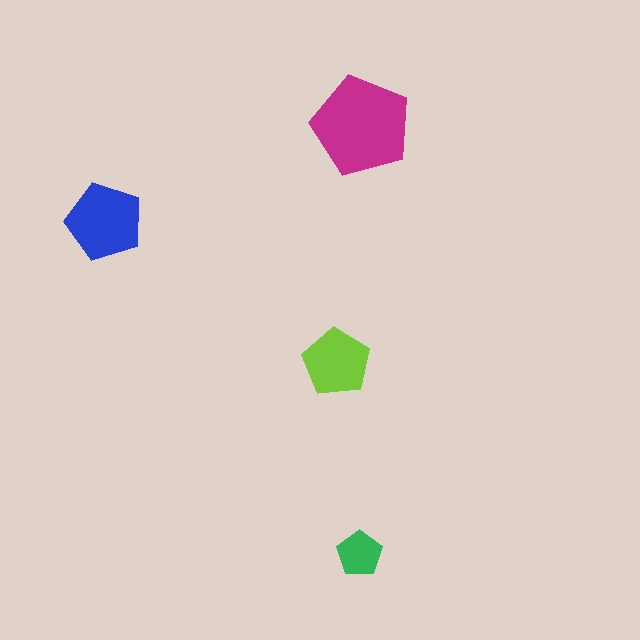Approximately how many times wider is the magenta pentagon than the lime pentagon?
About 1.5 times wider.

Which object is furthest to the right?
The magenta pentagon is rightmost.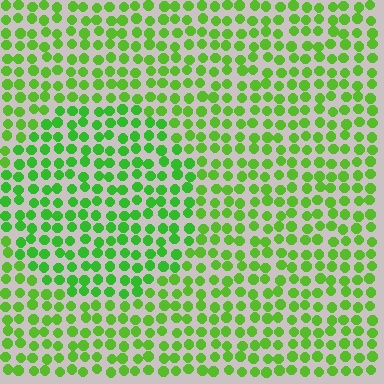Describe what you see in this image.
The image is filled with small lime elements in a uniform arrangement. A circle-shaped region is visible where the elements are tinted to a slightly different hue, forming a subtle color boundary.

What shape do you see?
I see a circle.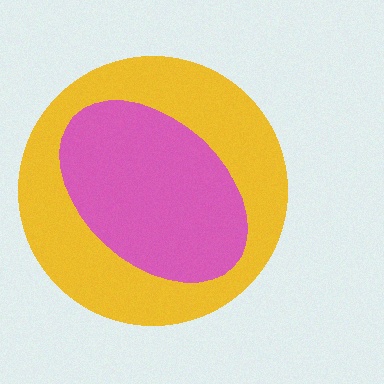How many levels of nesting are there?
2.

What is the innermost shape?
The pink ellipse.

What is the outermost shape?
The yellow circle.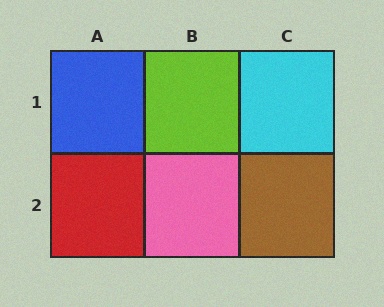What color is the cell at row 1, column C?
Cyan.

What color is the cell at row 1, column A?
Blue.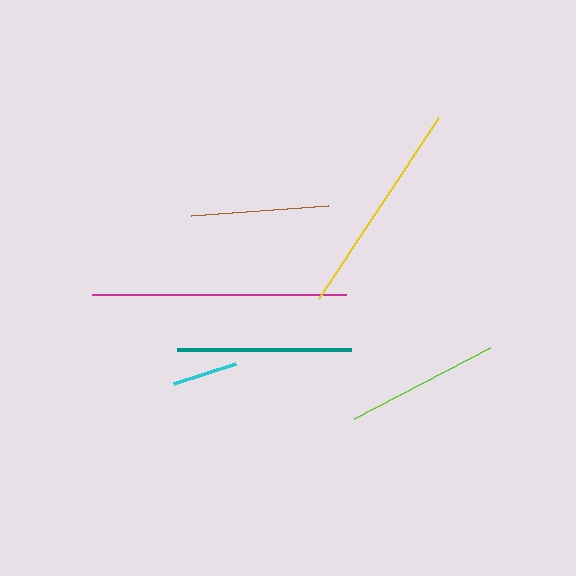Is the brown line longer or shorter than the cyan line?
The brown line is longer than the cyan line.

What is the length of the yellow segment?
The yellow segment is approximately 217 pixels long.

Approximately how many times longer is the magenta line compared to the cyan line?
The magenta line is approximately 3.9 times the length of the cyan line.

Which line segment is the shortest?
The cyan line is the shortest at approximately 66 pixels.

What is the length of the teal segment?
The teal segment is approximately 174 pixels long.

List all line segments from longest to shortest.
From longest to shortest: magenta, yellow, teal, lime, brown, cyan.